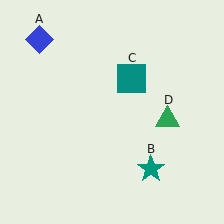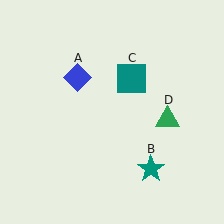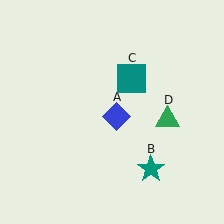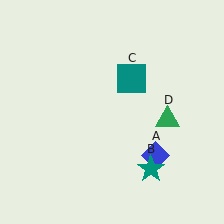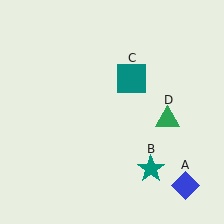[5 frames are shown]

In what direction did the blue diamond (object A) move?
The blue diamond (object A) moved down and to the right.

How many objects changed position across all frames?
1 object changed position: blue diamond (object A).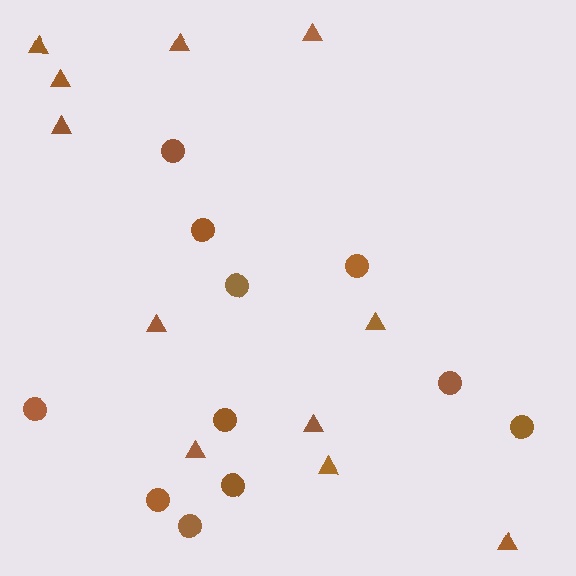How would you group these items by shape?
There are 2 groups: one group of circles (11) and one group of triangles (11).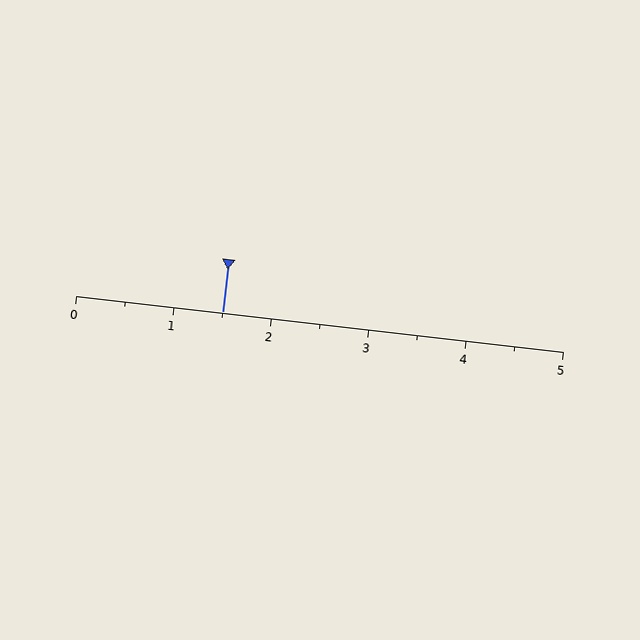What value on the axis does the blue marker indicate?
The marker indicates approximately 1.5.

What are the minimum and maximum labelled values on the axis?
The axis runs from 0 to 5.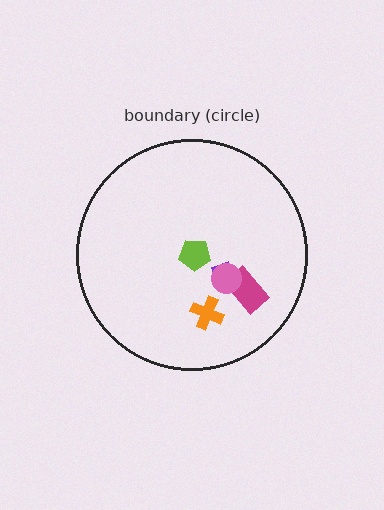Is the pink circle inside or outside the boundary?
Inside.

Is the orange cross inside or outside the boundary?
Inside.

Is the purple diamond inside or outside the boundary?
Inside.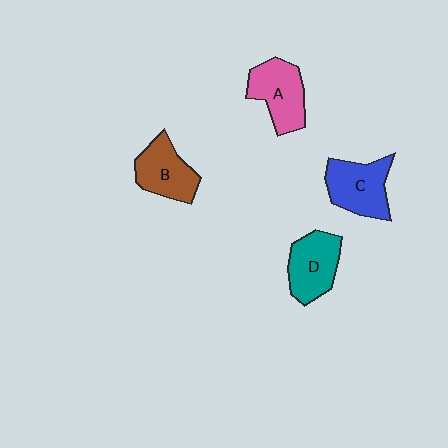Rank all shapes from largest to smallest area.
From largest to smallest: C (blue), A (pink), D (teal), B (brown).